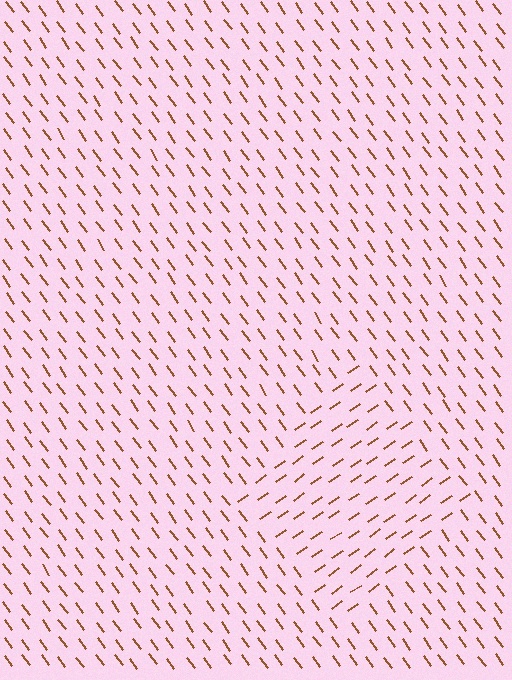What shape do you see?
I see a diamond.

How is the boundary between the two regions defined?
The boundary is defined purely by a change in line orientation (approximately 88 degrees difference). All lines are the same color and thickness.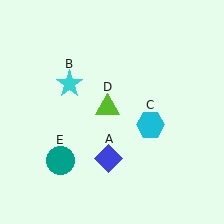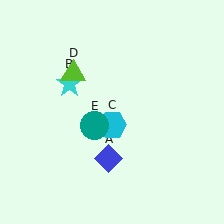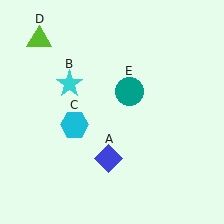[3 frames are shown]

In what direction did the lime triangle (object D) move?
The lime triangle (object D) moved up and to the left.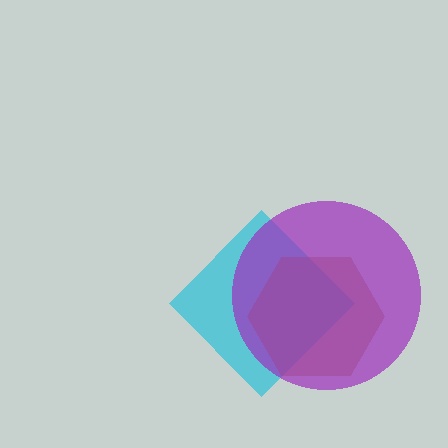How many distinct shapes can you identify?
There are 3 distinct shapes: a cyan diamond, a brown hexagon, a purple circle.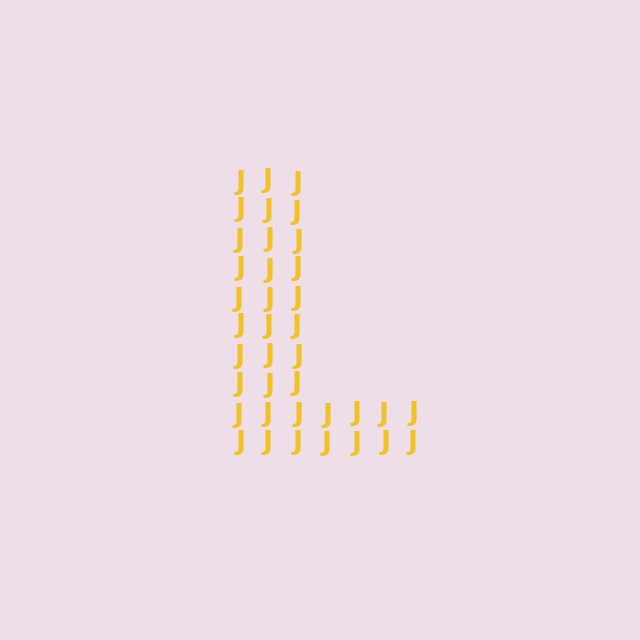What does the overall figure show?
The overall figure shows the letter L.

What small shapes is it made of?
It is made of small letter J's.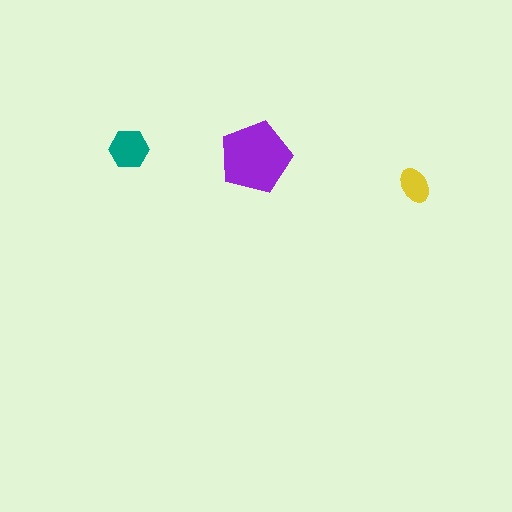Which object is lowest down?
The yellow ellipse is bottommost.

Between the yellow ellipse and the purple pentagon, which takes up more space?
The purple pentagon.